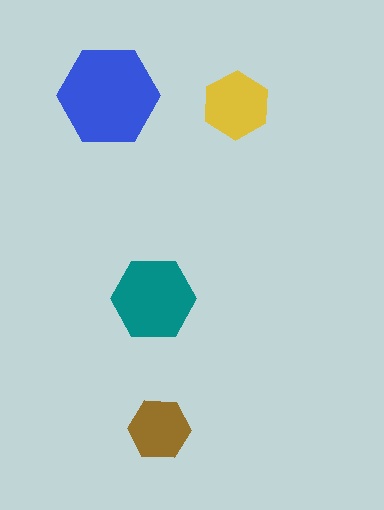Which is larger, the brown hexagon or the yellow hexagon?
The yellow one.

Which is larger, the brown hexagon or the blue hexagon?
The blue one.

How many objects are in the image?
There are 4 objects in the image.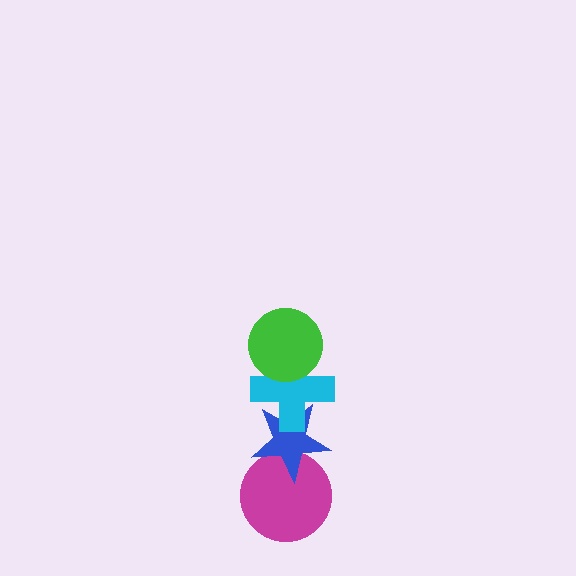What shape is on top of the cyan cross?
The green circle is on top of the cyan cross.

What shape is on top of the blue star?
The cyan cross is on top of the blue star.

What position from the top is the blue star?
The blue star is 3rd from the top.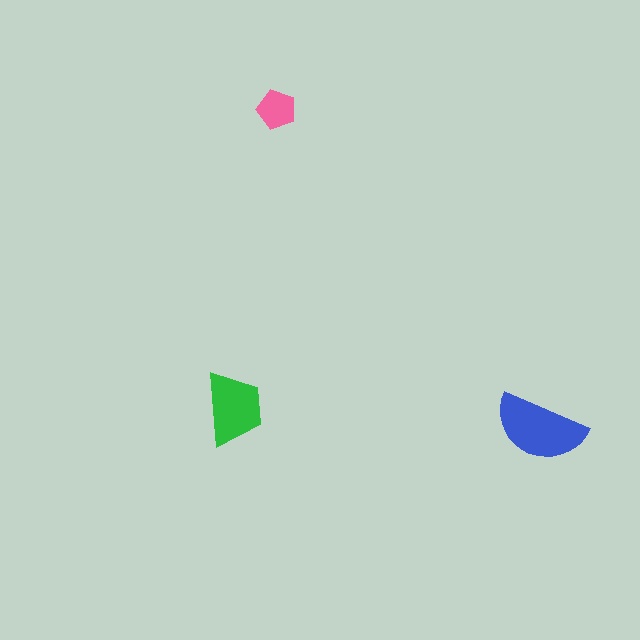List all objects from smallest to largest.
The pink pentagon, the green trapezoid, the blue semicircle.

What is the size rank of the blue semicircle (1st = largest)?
1st.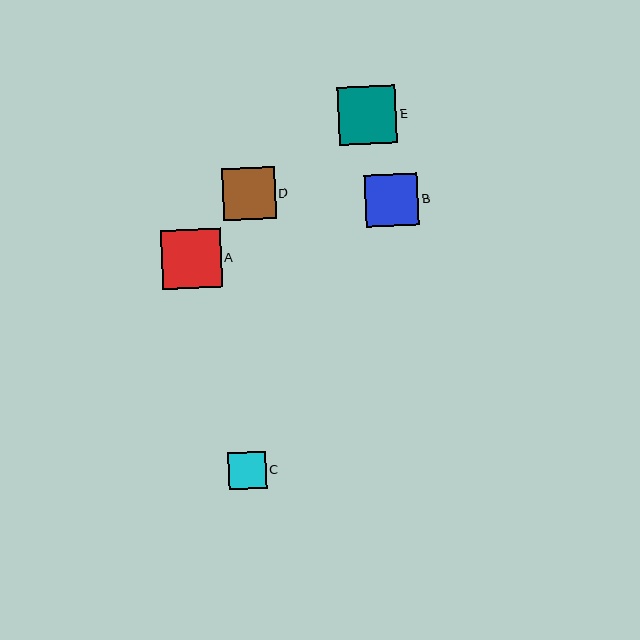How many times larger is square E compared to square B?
Square E is approximately 1.1 times the size of square B.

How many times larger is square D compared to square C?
Square D is approximately 1.4 times the size of square C.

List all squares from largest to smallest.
From largest to smallest: A, E, D, B, C.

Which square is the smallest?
Square C is the smallest with a size of approximately 37 pixels.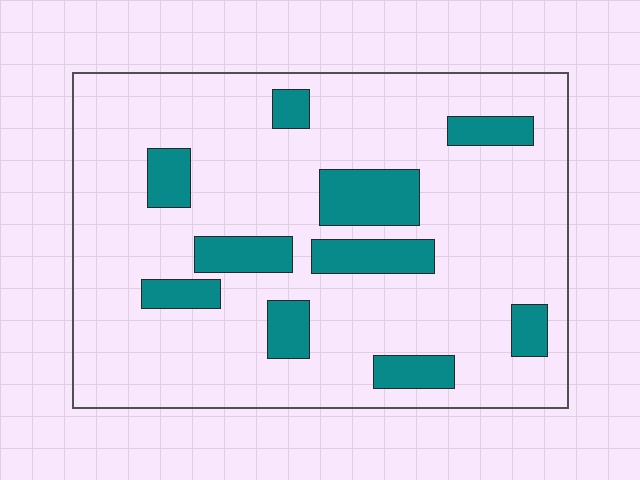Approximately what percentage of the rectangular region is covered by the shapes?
Approximately 20%.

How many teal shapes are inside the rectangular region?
10.